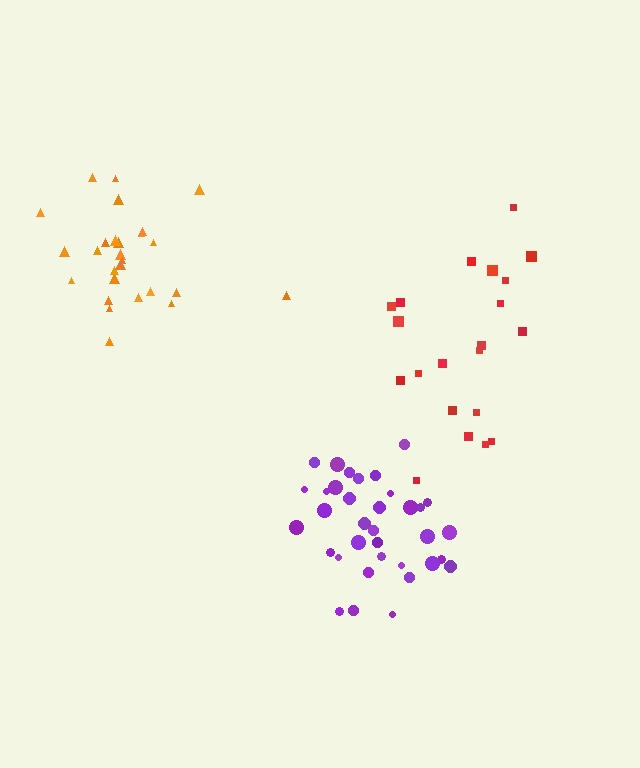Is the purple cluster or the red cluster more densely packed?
Purple.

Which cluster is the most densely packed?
Purple.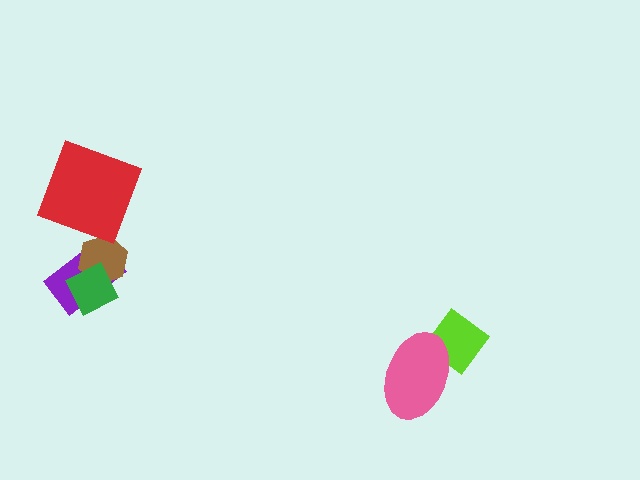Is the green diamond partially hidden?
No, no other shape covers it.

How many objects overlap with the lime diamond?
1 object overlaps with the lime diamond.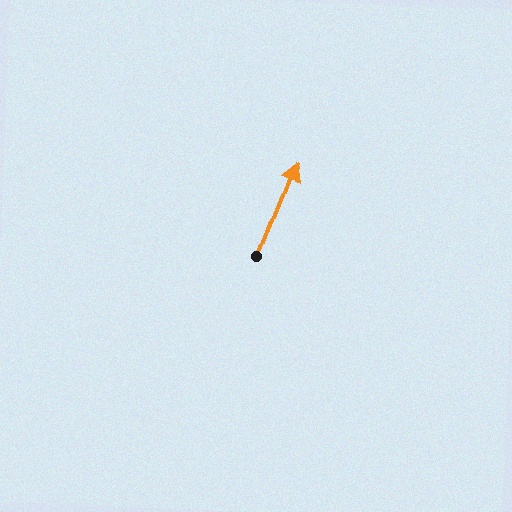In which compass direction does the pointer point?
North.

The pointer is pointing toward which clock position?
Roughly 1 o'clock.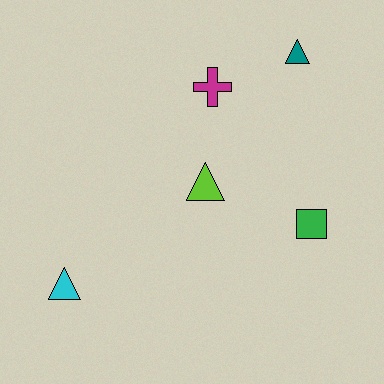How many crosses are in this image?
There is 1 cross.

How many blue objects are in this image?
There are no blue objects.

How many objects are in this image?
There are 5 objects.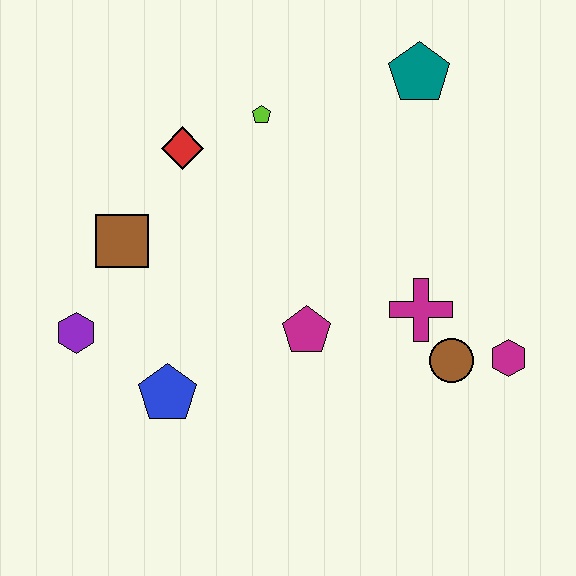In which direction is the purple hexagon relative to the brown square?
The purple hexagon is below the brown square.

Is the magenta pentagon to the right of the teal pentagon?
No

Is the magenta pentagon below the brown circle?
No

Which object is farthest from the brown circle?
The purple hexagon is farthest from the brown circle.